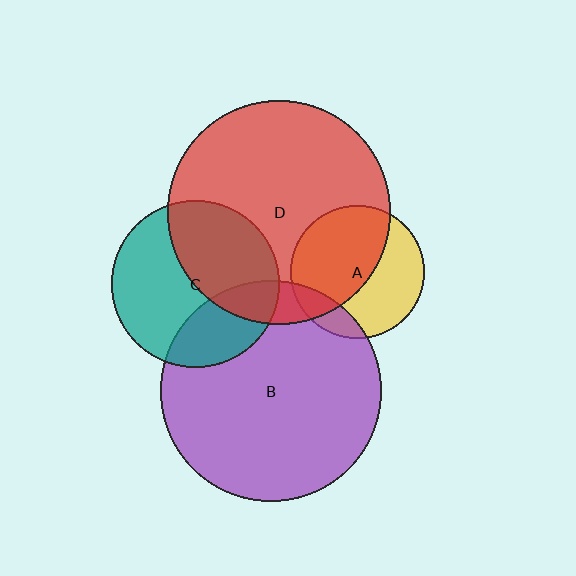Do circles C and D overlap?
Yes.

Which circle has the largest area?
Circle D (red).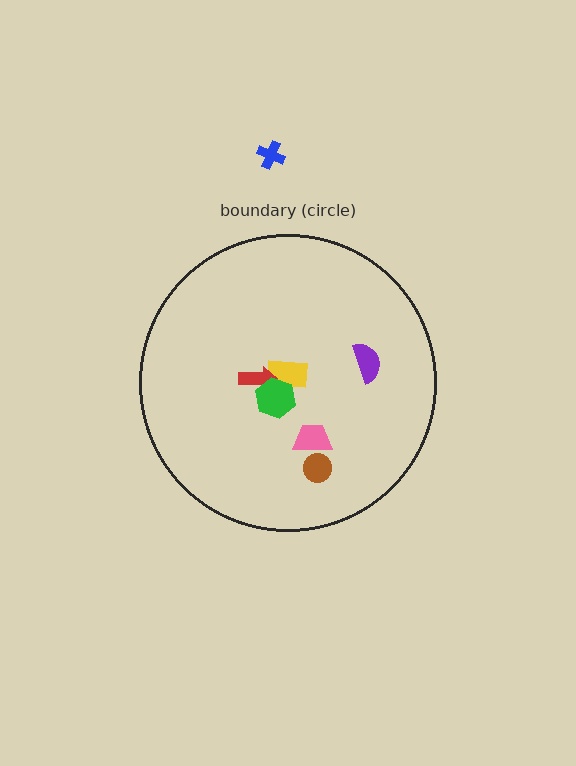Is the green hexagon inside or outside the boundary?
Inside.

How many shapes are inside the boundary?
6 inside, 1 outside.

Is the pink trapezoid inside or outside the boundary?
Inside.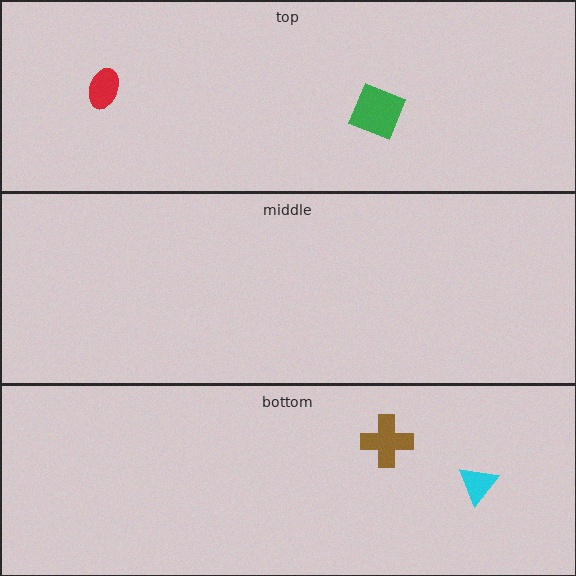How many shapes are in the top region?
2.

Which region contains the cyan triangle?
The bottom region.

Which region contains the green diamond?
The top region.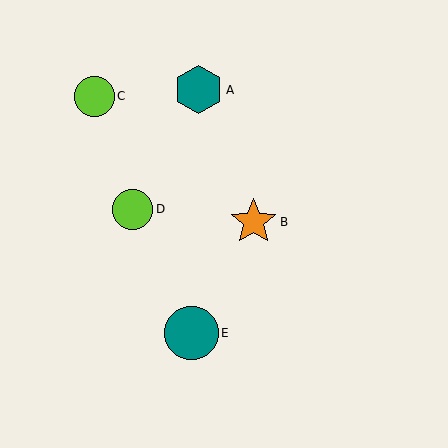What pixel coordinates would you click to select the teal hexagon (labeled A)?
Click at (199, 90) to select the teal hexagon A.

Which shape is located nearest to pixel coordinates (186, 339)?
The teal circle (labeled E) at (191, 333) is nearest to that location.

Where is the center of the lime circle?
The center of the lime circle is at (133, 209).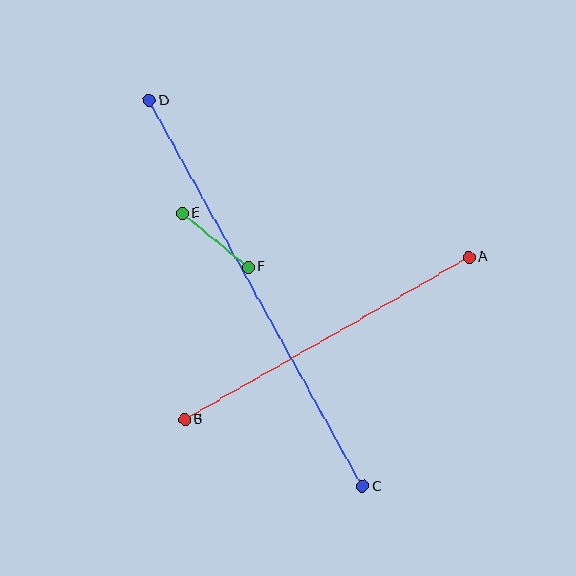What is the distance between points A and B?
The distance is approximately 327 pixels.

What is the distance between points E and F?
The distance is approximately 85 pixels.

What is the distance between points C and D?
The distance is approximately 441 pixels.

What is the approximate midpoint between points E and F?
The midpoint is at approximately (215, 240) pixels.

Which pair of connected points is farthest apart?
Points C and D are farthest apart.